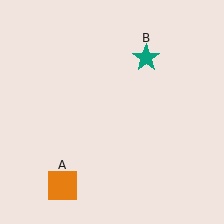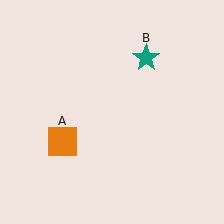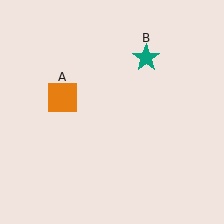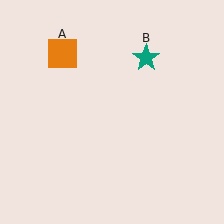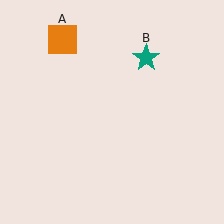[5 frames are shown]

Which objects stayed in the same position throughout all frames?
Teal star (object B) remained stationary.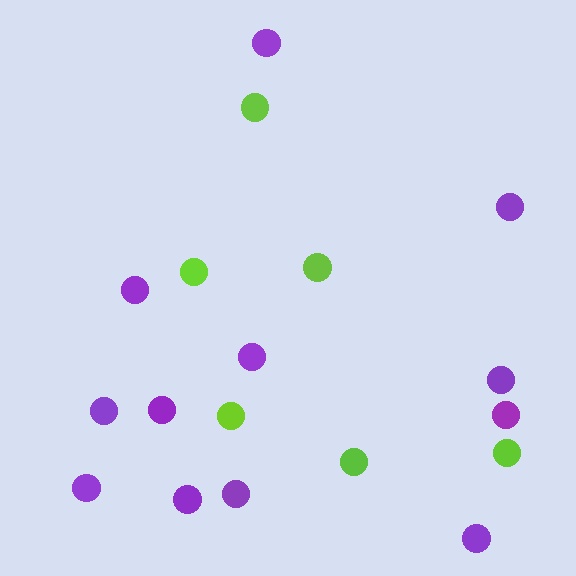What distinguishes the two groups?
There are 2 groups: one group of lime circles (6) and one group of purple circles (12).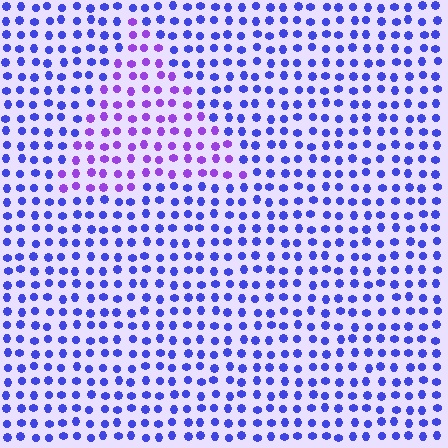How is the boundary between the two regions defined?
The boundary is defined purely by a slight shift in hue (about 36 degrees). Spacing, size, and orientation are identical on both sides.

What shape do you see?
I see a triangle.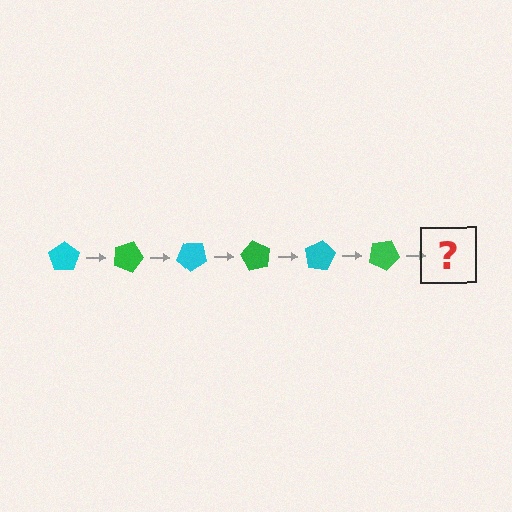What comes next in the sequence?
The next element should be a cyan pentagon, rotated 120 degrees from the start.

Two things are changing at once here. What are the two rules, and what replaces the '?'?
The two rules are that it rotates 20 degrees each step and the color cycles through cyan and green. The '?' should be a cyan pentagon, rotated 120 degrees from the start.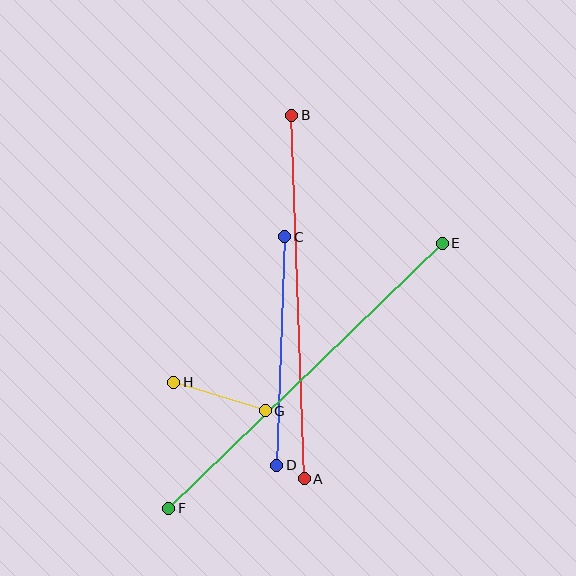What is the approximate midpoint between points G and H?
The midpoint is at approximately (219, 396) pixels.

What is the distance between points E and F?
The distance is approximately 381 pixels.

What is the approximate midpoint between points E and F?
The midpoint is at approximately (306, 376) pixels.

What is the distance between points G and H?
The distance is approximately 96 pixels.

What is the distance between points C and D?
The distance is approximately 229 pixels.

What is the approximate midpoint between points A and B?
The midpoint is at approximately (298, 297) pixels.